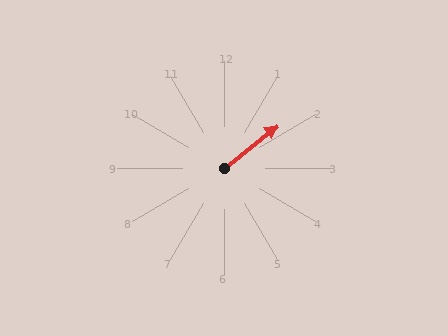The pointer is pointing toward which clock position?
Roughly 2 o'clock.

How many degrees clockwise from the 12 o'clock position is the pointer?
Approximately 51 degrees.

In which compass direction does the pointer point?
Northeast.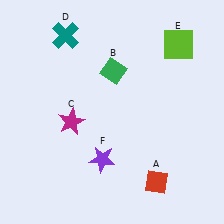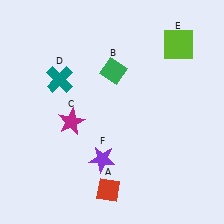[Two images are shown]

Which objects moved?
The objects that moved are: the red diamond (A), the teal cross (D).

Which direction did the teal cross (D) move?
The teal cross (D) moved down.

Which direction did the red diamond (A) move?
The red diamond (A) moved left.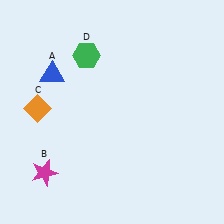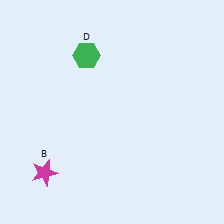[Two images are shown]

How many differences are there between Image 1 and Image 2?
There are 2 differences between the two images.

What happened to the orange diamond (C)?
The orange diamond (C) was removed in Image 2. It was in the top-left area of Image 1.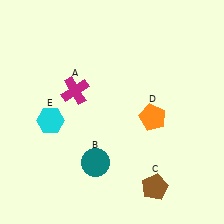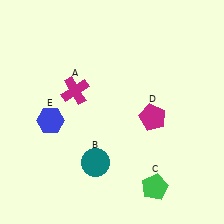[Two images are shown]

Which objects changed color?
C changed from brown to green. D changed from orange to magenta. E changed from cyan to blue.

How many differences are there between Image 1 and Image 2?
There are 3 differences between the two images.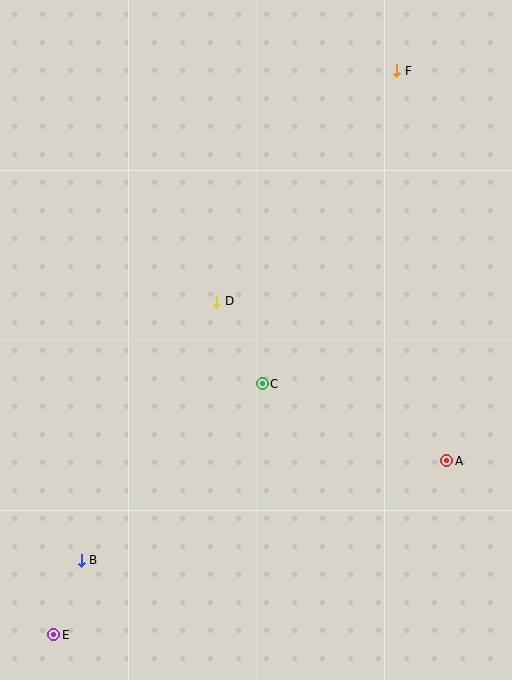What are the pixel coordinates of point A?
Point A is at (447, 461).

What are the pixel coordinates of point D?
Point D is at (217, 301).